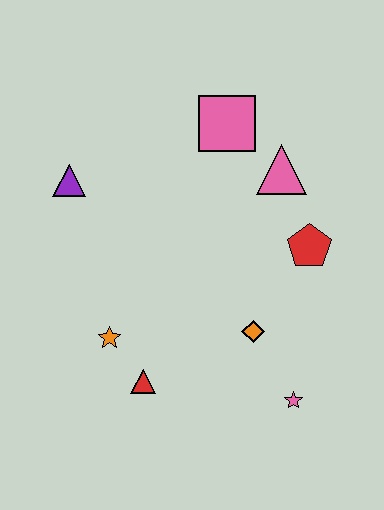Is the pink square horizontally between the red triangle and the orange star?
No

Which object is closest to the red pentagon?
The pink triangle is closest to the red pentagon.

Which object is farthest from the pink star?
The purple triangle is farthest from the pink star.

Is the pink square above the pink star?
Yes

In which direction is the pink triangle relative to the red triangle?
The pink triangle is above the red triangle.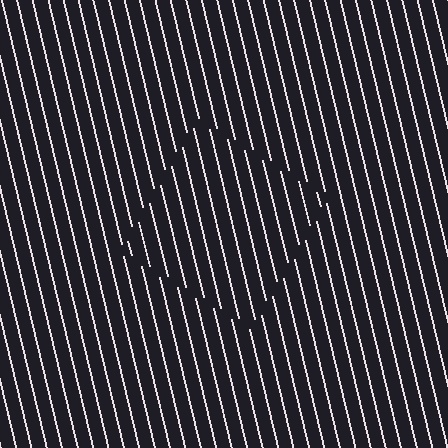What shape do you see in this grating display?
An illusory square. The interior of the shape contains the same grating, shifted by half a period — the contour is defined by the phase discontinuity where line-ends from the inner and outer gratings abut.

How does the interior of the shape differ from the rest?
The interior of the shape contains the same grating, shifted by half a period — the contour is defined by the phase discontinuity where line-ends from the inner and outer gratings abut.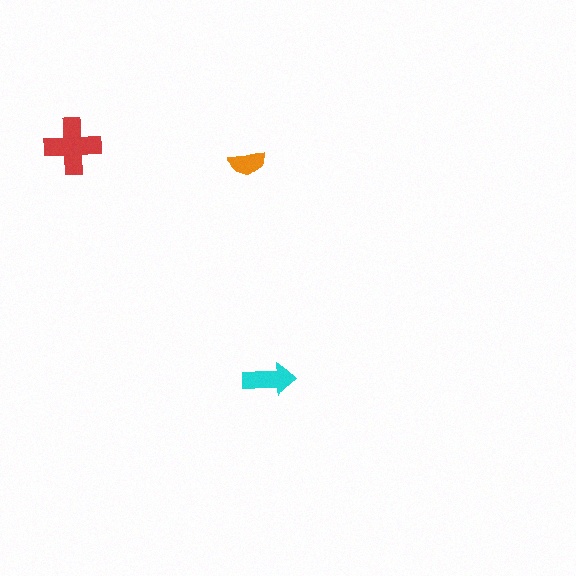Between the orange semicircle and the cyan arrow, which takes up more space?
The cyan arrow.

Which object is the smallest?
The orange semicircle.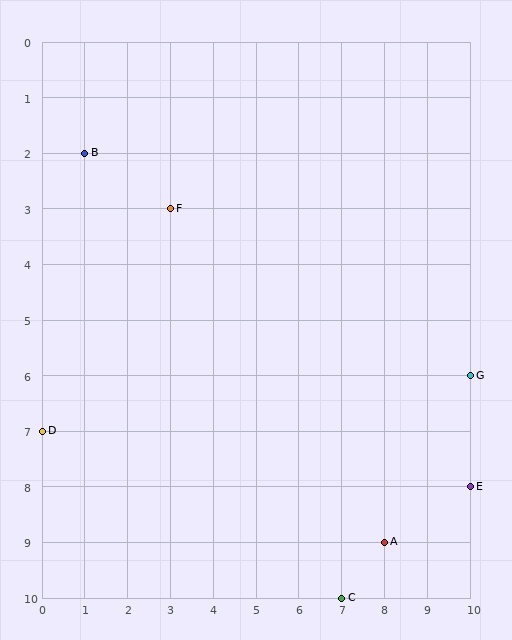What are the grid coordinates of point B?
Point B is at grid coordinates (1, 2).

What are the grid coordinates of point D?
Point D is at grid coordinates (0, 7).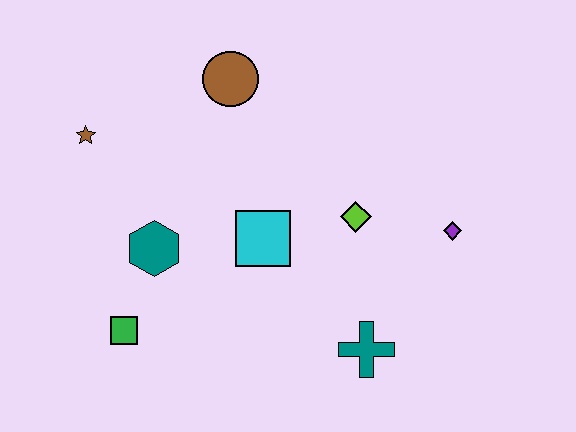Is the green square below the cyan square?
Yes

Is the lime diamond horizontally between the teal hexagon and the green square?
No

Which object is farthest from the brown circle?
The teal cross is farthest from the brown circle.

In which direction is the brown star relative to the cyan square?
The brown star is to the left of the cyan square.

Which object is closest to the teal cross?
The lime diamond is closest to the teal cross.